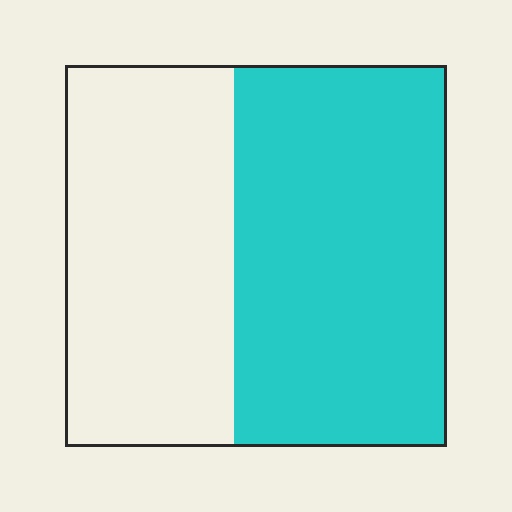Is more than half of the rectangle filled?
Yes.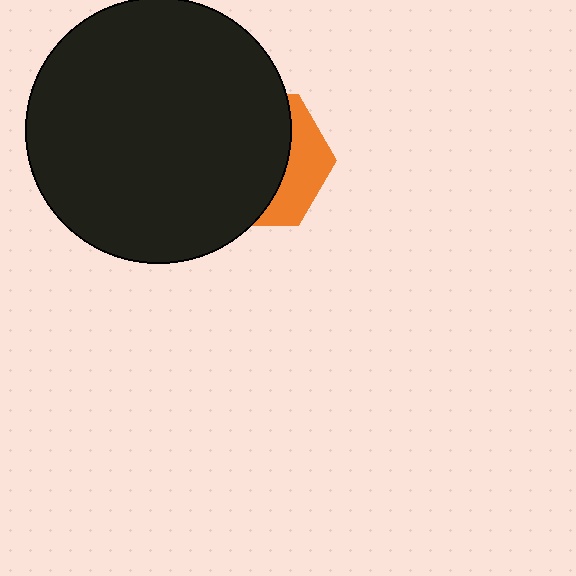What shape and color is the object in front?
The object in front is a black circle.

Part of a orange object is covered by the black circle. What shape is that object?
It is a hexagon.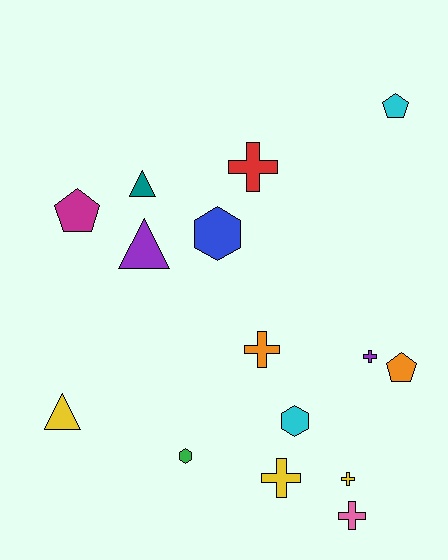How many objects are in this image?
There are 15 objects.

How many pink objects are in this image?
There is 1 pink object.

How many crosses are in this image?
There are 6 crosses.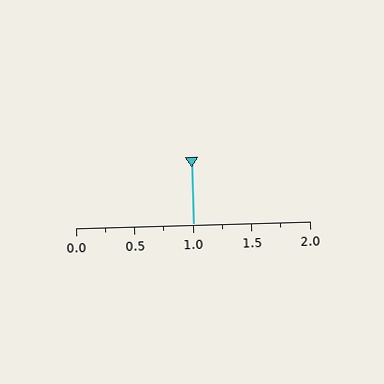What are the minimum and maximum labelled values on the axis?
The axis runs from 0.0 to 2.0.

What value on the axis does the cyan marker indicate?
The marker indicates approximately 1.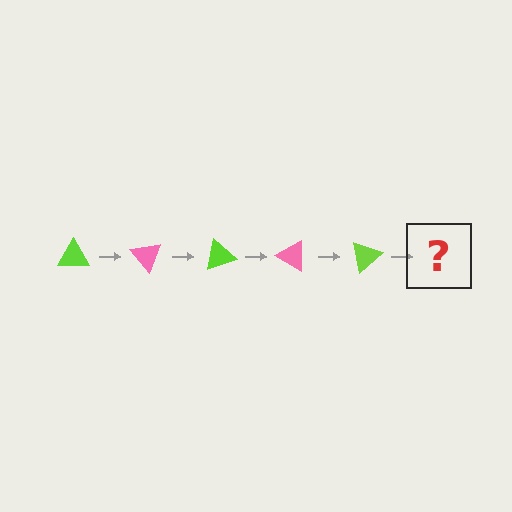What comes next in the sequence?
The next element should be a pink triangle, rotated 250 degrees from the start.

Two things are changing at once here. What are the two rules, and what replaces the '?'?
The two rules are that it rotates 50 degrees each step and the color cycles through lime and pink. The '?' should be a pink triangle, rotated 250 degrees from the start.